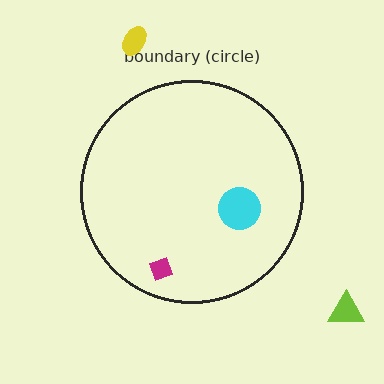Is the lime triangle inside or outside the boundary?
Outside.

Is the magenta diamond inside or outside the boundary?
Inside.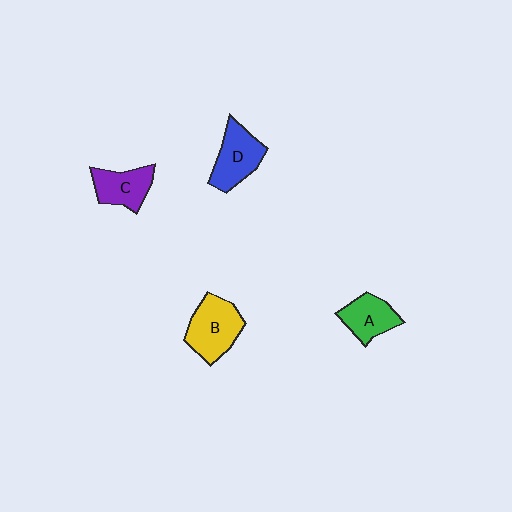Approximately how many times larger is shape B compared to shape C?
Approximately 1.3 times.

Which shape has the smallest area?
Shape A (green).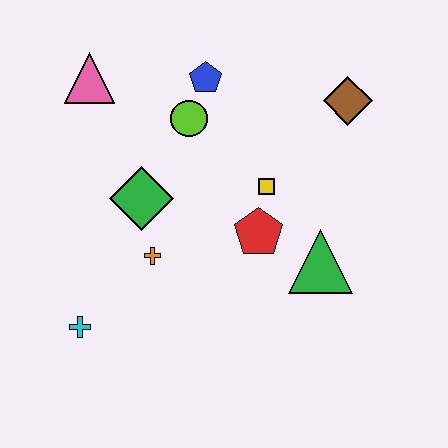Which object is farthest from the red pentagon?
The pink triangle is farthest from the red pentagon.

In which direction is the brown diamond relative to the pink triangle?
The brown diamond is to the right of the pink triangle.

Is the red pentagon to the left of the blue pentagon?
No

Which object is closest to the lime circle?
The blue pentagon is closest to the lime circle.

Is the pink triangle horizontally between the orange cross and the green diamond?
No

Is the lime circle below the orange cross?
No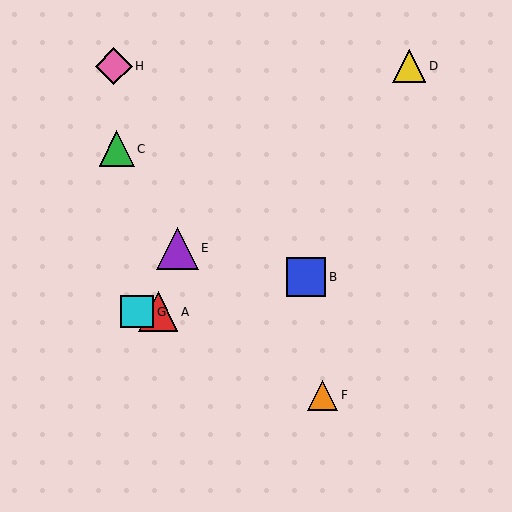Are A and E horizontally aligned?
No, A is at y≈312 and E is at y≈249.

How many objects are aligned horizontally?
2 objects (A, G) are aligned horizontally.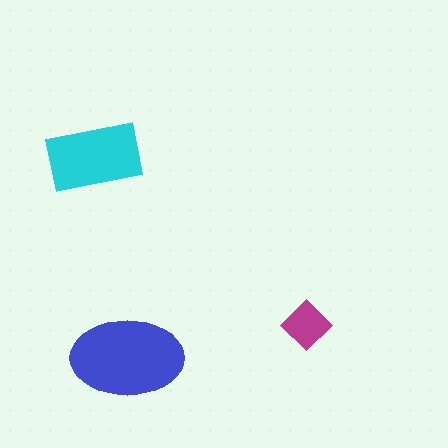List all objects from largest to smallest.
The blue ellipse, the cyan rectangle, the magenta diamond.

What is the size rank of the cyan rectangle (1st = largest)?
2nd.